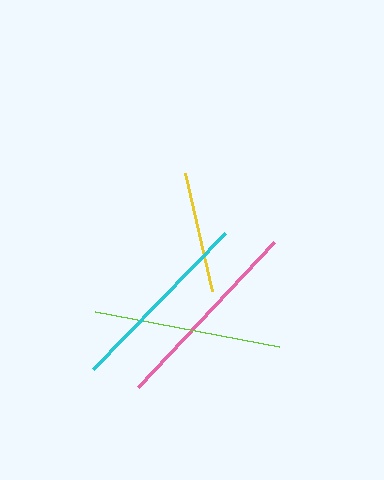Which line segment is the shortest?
The yellow line is the shortest at approximately 121 pixels.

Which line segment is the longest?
The pink line is the longest at approximately 199 pixels.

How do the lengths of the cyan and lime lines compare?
The cyan and lime lines are approximately the same length.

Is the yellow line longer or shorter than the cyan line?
The cyan line is longer than the yellow line.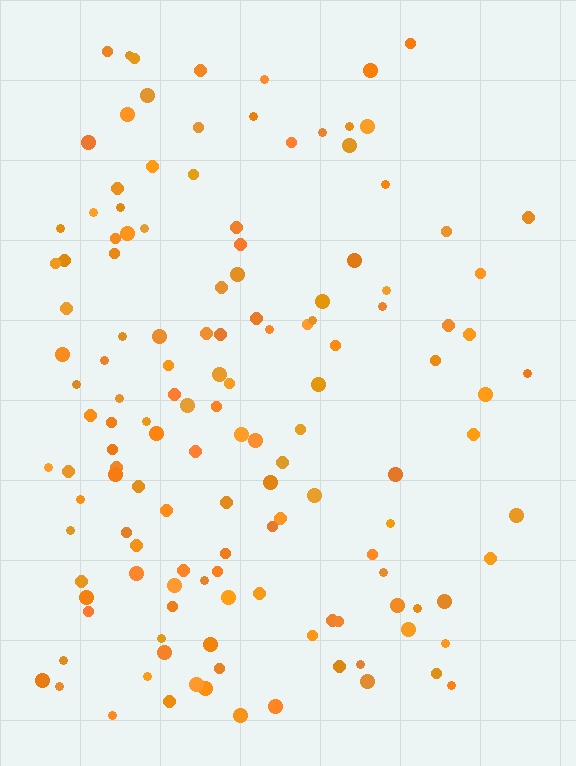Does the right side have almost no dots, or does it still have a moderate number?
Still a moderate number, just noticeably fewer than the left.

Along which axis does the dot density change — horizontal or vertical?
Horizontal.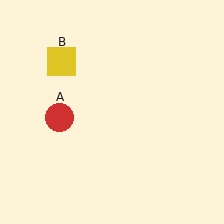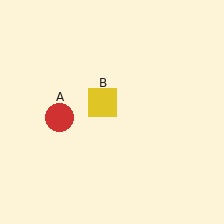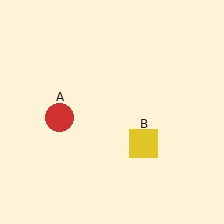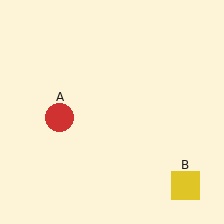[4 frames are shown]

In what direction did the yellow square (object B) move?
The yellow square (object B) moved down and to the right.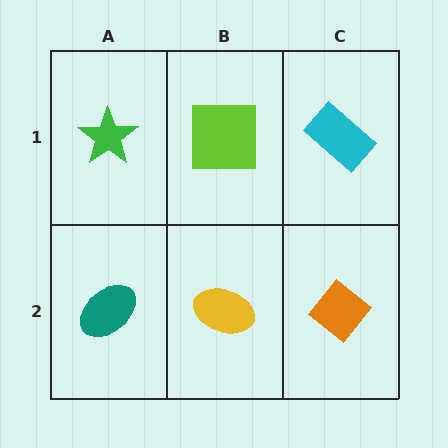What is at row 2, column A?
A teal ellipse.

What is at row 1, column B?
A lime square.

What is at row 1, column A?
A green star.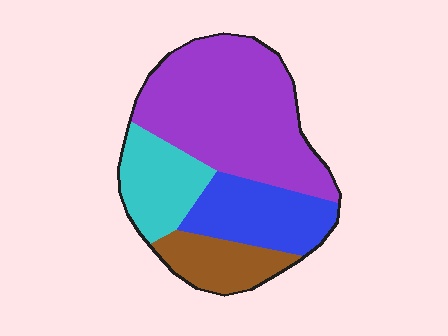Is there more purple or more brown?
Purple.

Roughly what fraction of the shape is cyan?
Cyan takes up about one sixth (1/6) of the shape.